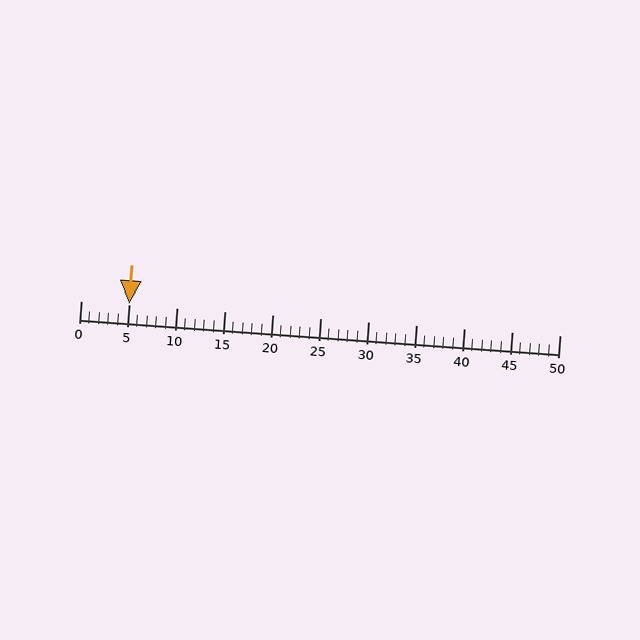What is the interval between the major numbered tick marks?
The major tick marks are spaced 5 units apart.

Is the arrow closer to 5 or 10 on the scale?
The arrow is closer to 5.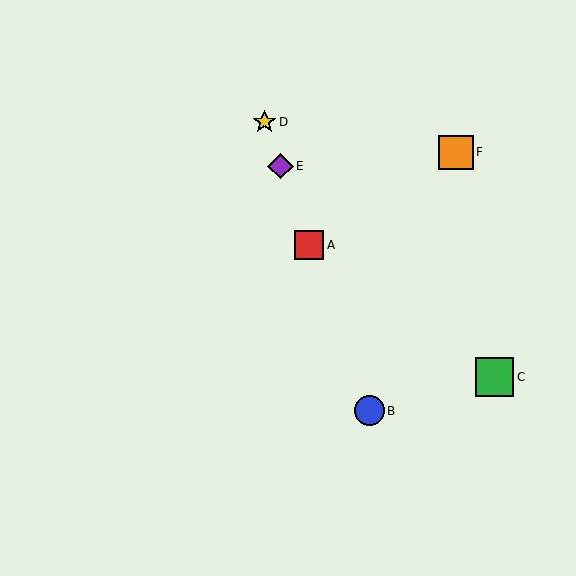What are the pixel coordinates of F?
Object F is at (456, 152).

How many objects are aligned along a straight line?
4 objects (A, B, D, E) are aligned along a straight line.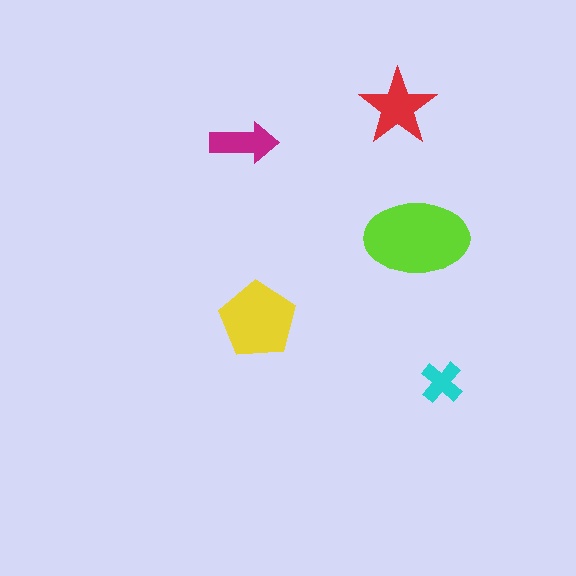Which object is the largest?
The lime ellipse.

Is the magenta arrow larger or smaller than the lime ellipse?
Smaller.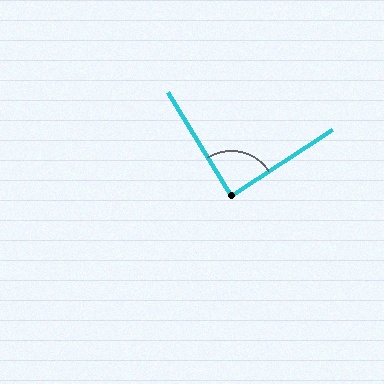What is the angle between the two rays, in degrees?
Approximately 89 degrees.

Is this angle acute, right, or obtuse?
It is approximately a right angle.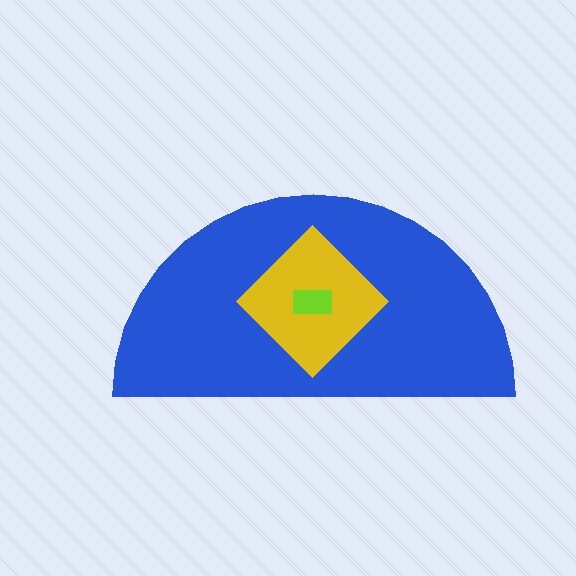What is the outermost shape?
The blue semicircle.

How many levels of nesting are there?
3.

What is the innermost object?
The lime rectangle.